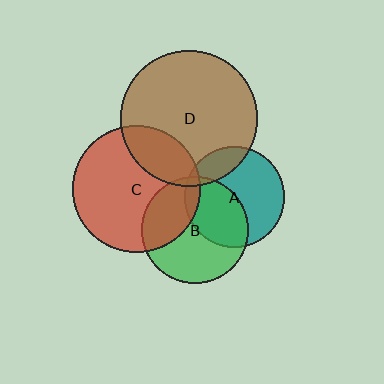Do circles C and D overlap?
Yes.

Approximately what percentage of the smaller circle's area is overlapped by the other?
Approximately 25%.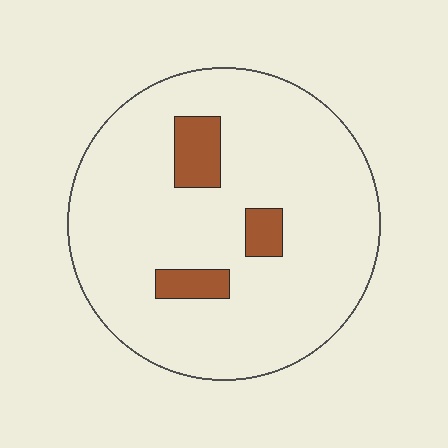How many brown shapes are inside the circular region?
3.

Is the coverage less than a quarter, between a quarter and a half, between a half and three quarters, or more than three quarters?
Less than a quarter.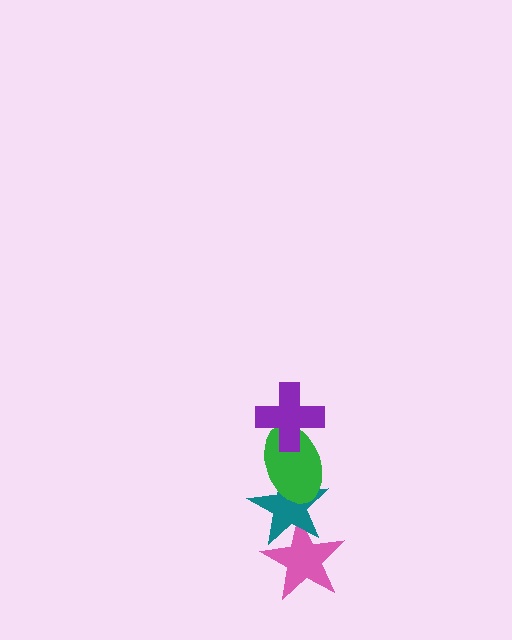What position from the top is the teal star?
The teal star is 3rd from the top.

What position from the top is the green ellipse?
The green ellipse is 2nd from the top.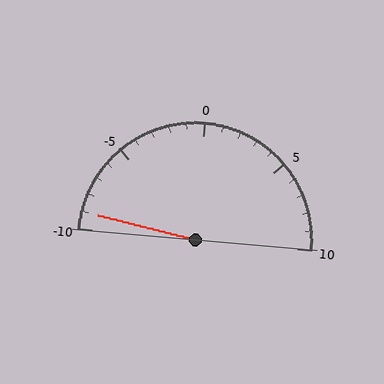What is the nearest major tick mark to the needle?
The nearest major tick mark is -10.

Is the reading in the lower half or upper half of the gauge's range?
The reading is in the lower half of the range (-10 to 10).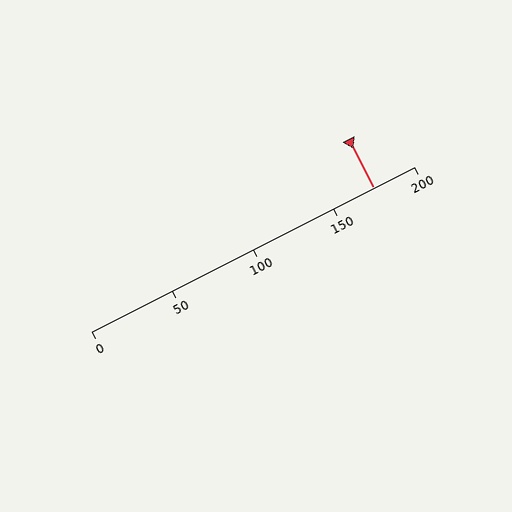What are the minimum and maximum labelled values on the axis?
The axis runs from 0 to 200.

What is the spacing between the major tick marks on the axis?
The major ticks are spaced 50 apart.